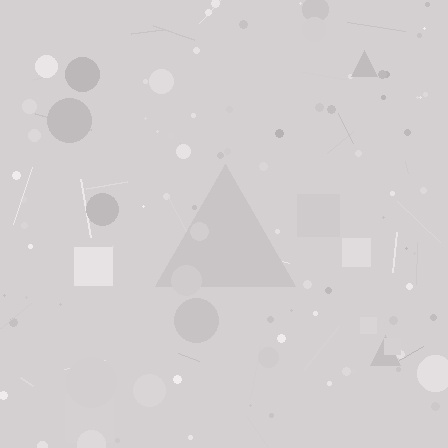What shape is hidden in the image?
A triangle is hidden in the image.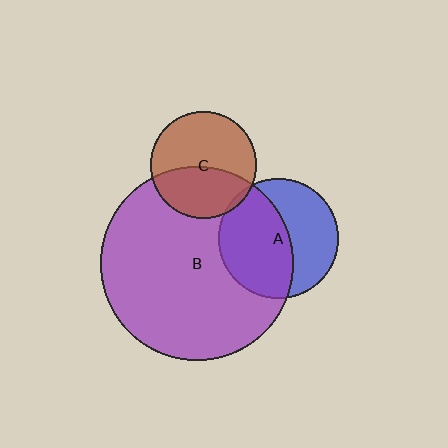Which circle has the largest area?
Circle B (purple).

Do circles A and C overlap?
Yes.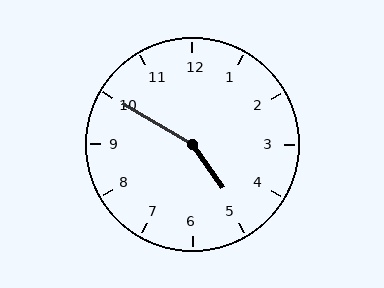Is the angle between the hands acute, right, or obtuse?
It is obtuse.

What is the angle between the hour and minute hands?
Approximately 155 degrees.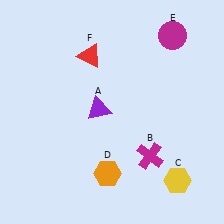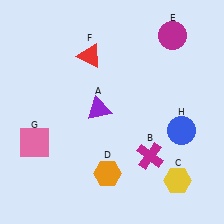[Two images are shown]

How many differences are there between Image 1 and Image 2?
There are 2 differences between the two images.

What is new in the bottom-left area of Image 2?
A pink square (G) was added in the bottom-left area of Image 2.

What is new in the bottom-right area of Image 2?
A blue circle (H) was added in the bottom-right area of Image 2.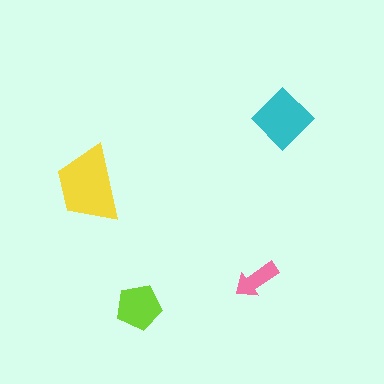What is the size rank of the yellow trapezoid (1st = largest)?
1st.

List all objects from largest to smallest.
The yellow trapezoid, the cyan diamond, the lime pentagon, the pink arrow.